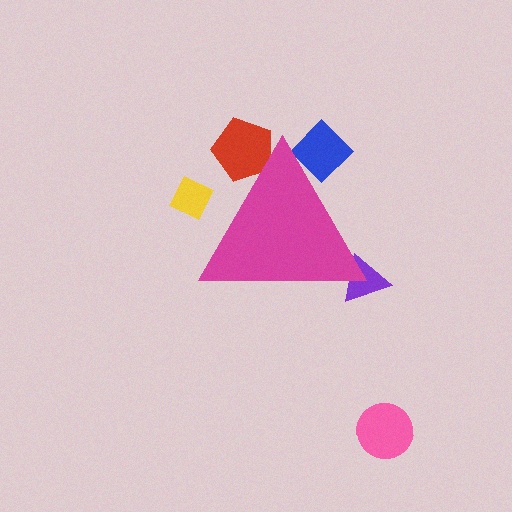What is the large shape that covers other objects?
A magenta triangle.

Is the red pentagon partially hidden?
Yes, the red pentagon is partially hidden behind the magenta triangle.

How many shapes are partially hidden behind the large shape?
4 shapes are partially hidden.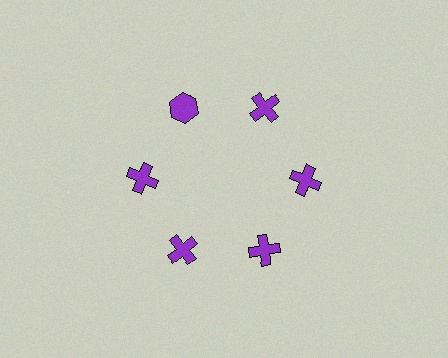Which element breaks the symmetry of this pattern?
The purple hexagon at roughly the 11 o'clock position breaks the symmetry. All other shapes are purple crosses.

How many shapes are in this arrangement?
There are 6 shapes arranged in a ring pattern.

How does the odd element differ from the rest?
It has a different shape: hexagon instead of cross.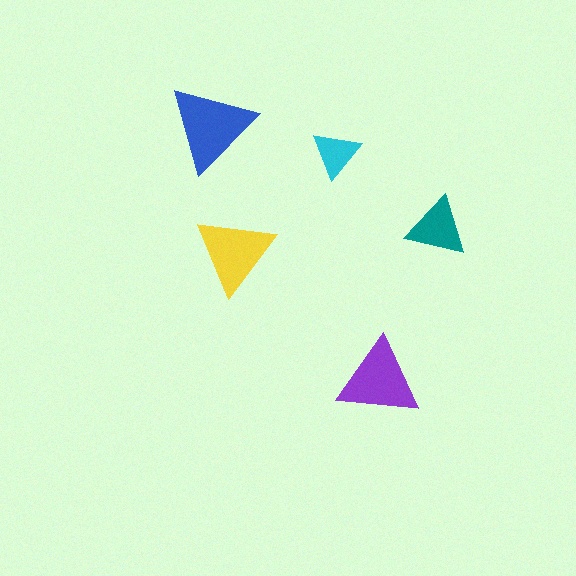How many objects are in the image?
There are 5 objects in the image.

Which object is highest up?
The blue triangle is topmost.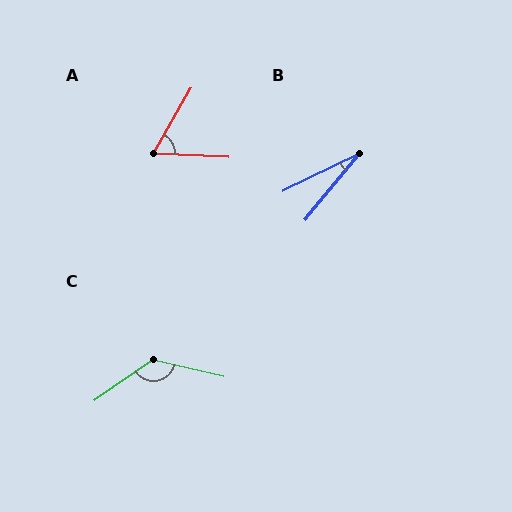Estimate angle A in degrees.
Approximately 63 degrees.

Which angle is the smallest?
B, at approximately 25 degrees.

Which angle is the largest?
C, at approximately 132 degrees.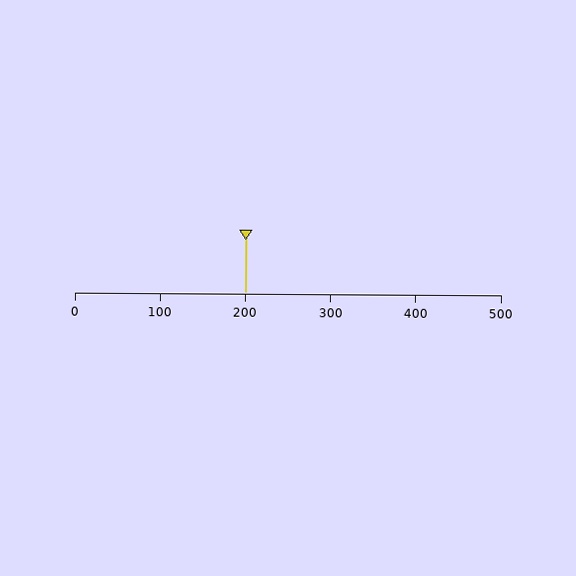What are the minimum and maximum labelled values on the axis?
The axis runs from 0 to 500.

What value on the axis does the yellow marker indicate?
The marker indicates approximately 200.